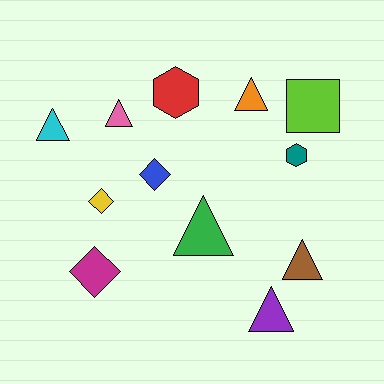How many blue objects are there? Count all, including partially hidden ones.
There is 1 blue object.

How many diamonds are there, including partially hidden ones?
There are 3 diamonds.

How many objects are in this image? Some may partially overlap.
There are 12 objects.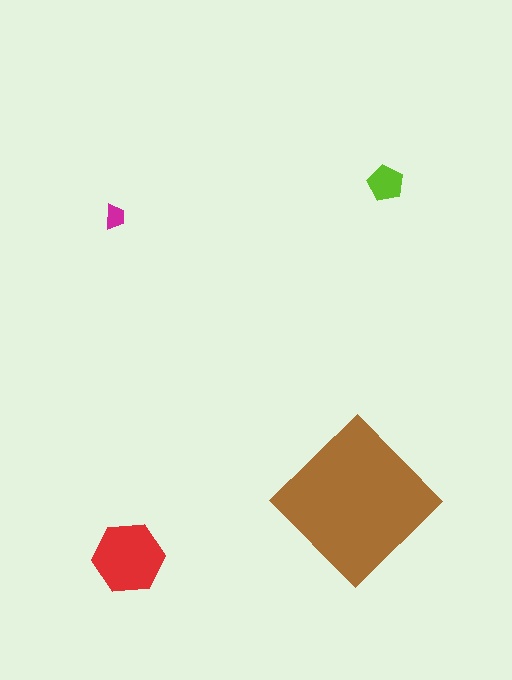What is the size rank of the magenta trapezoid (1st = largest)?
4th.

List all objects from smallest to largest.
The magenta trapezoid, the lime pentagon, the red hexagon, the brown diamond.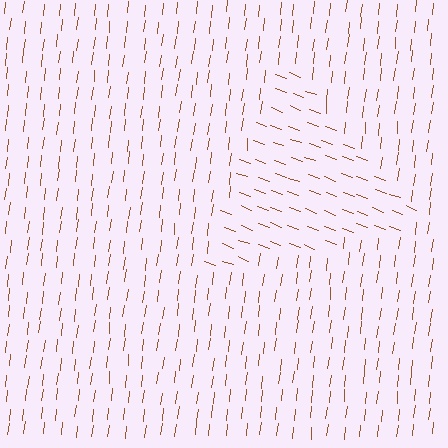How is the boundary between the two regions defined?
The boundary is defined purely by a change in line orientation (approximately 77 degrees difference). All lines are the same color and thickness.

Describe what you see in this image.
The image is filled with small brown line segments. A triangle region in the image has lines oriented differently from the surrounding lines, creating a visible texture boundary.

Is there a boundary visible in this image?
Yes, there is a texture boundary formed by a change in line orientation.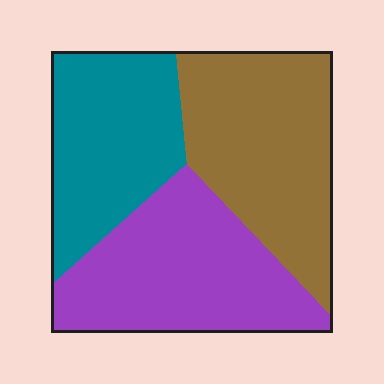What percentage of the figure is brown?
Brown takes up between a quarter and a half of the figure.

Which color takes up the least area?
Teal, at roughly 30%.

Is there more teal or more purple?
Purple.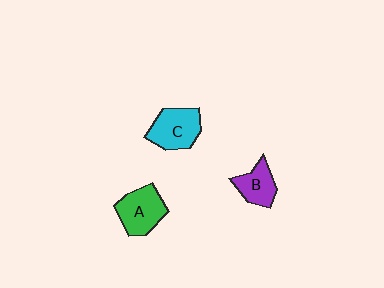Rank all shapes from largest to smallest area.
From largest to smallest: A (green), C (cyan), B (purple).